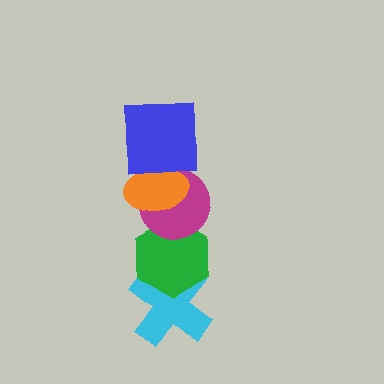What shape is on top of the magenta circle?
The orange ellipse is on top of the magenta circle.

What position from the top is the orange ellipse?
The orange ellipse is 2nd from the top.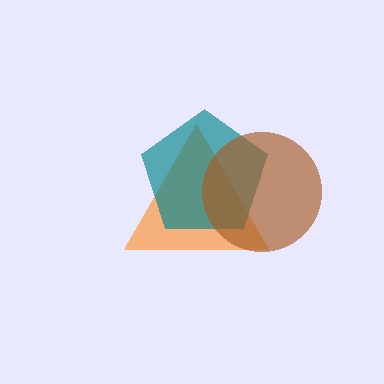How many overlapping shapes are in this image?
There are 3 overlapping shapes in the image.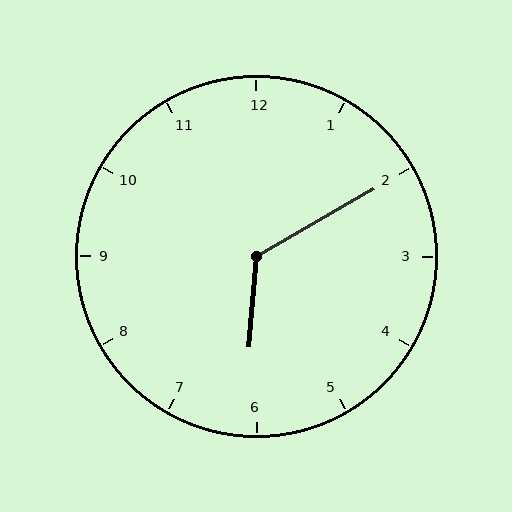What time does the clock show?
6:10.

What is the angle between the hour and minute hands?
Approximately 125 degrees.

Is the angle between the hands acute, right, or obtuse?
It is obtuse.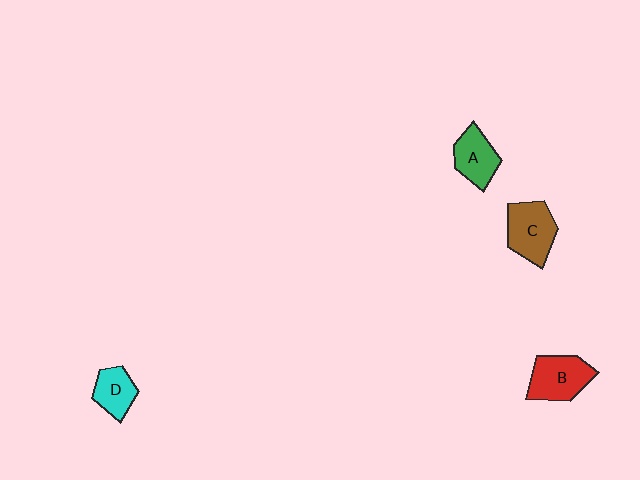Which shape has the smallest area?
Shape D (cyan).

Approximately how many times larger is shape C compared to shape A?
Approximately 1.3 times.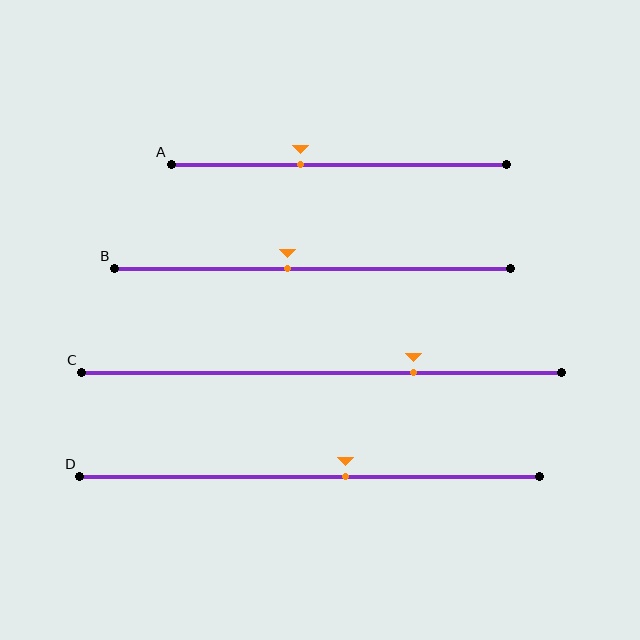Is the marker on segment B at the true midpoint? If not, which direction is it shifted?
No, the marker on segment B is shifted to the left by about 6% of the segment length.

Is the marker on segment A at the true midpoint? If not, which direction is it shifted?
No, the marker on segment A is shifted to the left by about 12% of the segment length.